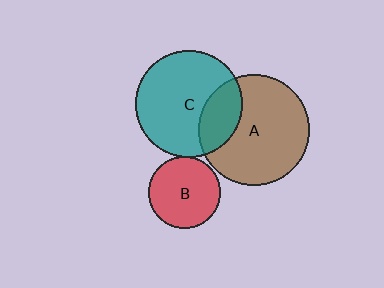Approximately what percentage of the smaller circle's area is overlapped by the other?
Approximately 25%.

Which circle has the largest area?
Circle A (brown).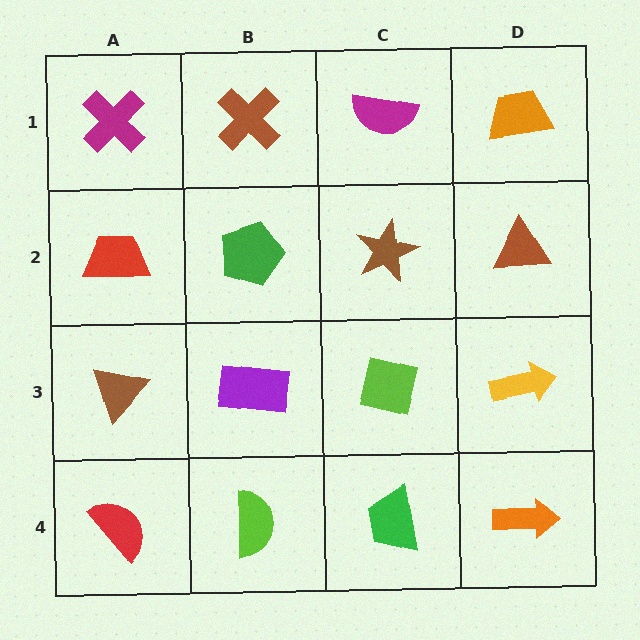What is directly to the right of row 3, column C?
A yellow arrow.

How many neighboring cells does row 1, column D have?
2.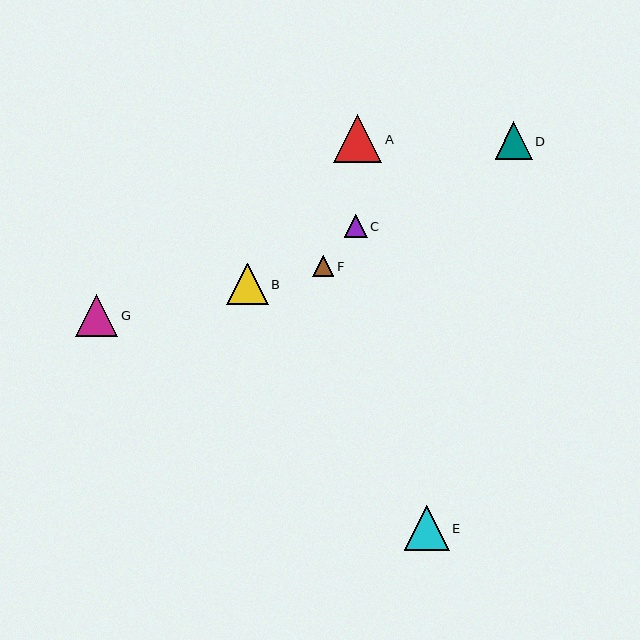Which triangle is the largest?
Triangle A is the largest with a size of approximately 48 pixels.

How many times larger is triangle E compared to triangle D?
Triangle E is approximately 1.2 times the size of triangle D.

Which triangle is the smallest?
Triangle F is the smallest with a size of approximately 21 pixels.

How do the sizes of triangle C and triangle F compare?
Triangle C and triangle F are approximately the same size.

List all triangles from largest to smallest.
From largest to smallest: A, E, G, B, D, C, F.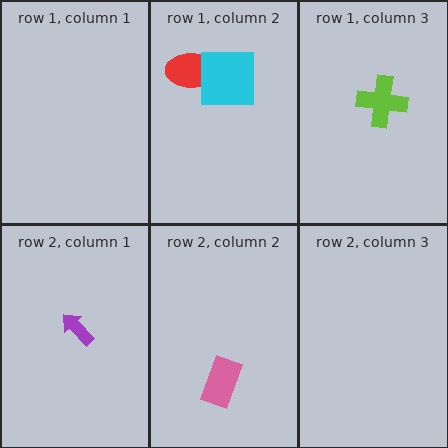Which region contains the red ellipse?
The row 1, column 2 region.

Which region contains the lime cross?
The row 1, column 3 region.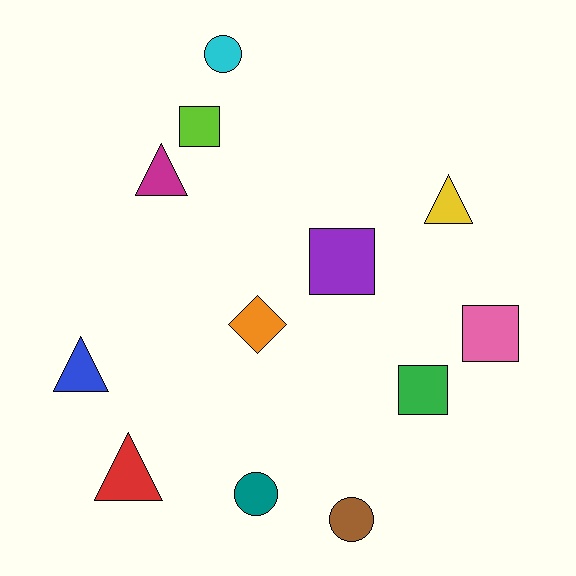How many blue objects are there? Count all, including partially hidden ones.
There is 1 blue object.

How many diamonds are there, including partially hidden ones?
There is 1 diamond.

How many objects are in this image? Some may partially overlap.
There are 12 objects.